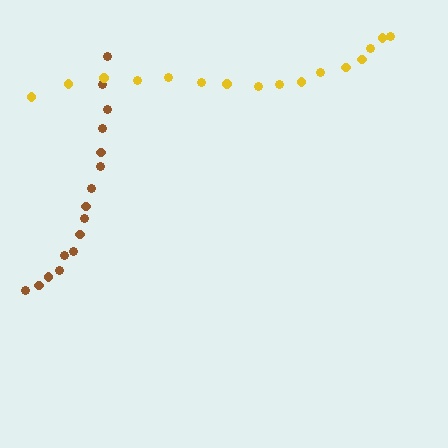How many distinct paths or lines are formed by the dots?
There are 2 distinct paths.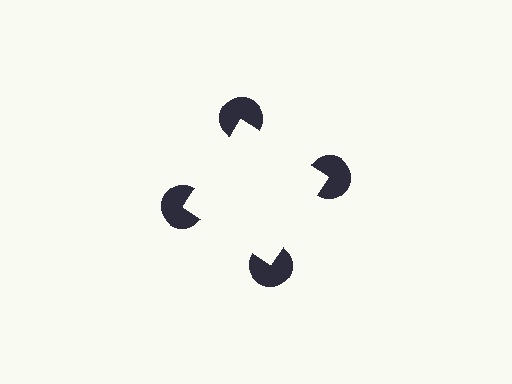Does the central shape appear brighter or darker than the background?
It typically appears slightly brighter than the background, even though no actual brightness change is drawn.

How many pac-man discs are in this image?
There are 4 — one at each vertex of the illusory square.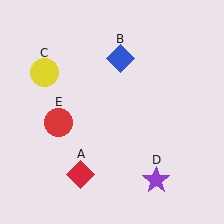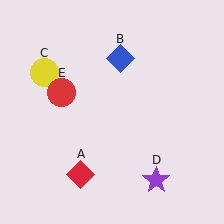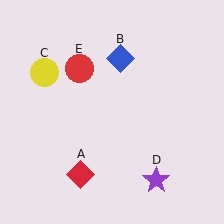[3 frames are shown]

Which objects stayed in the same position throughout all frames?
Red diamond (object A) and blue diamond (object B) and yellow circle (object C) and purple star (object D) remained stationary.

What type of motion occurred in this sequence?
The red circle (object E) rotated clockwise around the center of the scene.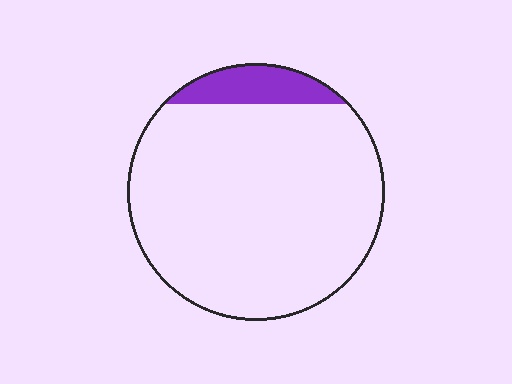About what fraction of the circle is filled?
About one tenth (1/10).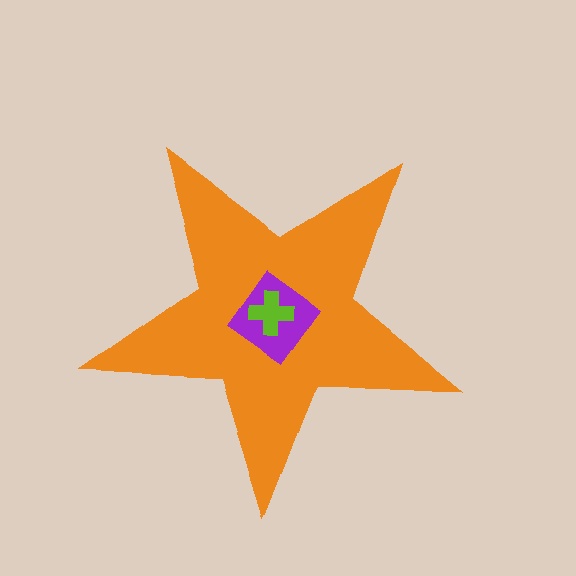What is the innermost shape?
The lime cross.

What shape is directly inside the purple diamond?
The lime cross.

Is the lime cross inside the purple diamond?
Yes.